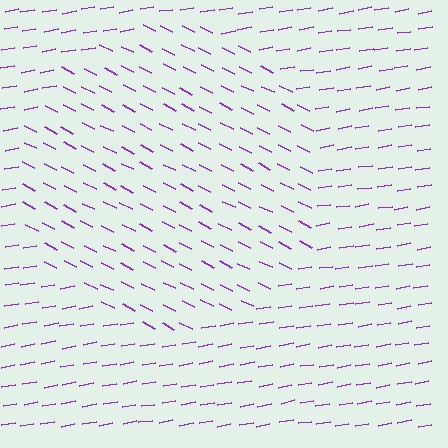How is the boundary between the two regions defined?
The boundary is defined purely by a change in line orientation (approximately 37 degrees difference). All lines are the same color and thickness.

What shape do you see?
I see a circle.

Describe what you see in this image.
The image is filled with small purple line segments. A circle region in the image has lines oriented differently from the surrounding lines, creating a visible texture boundary.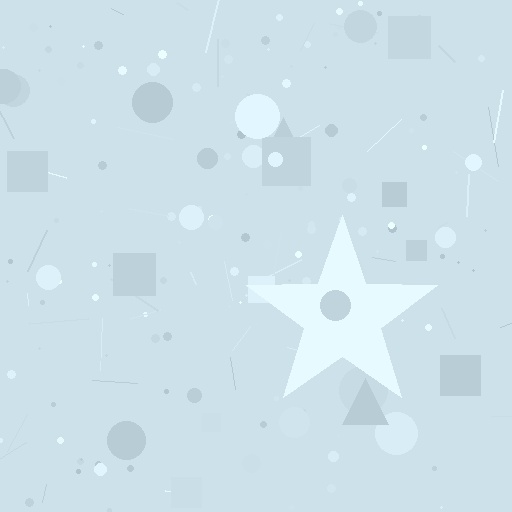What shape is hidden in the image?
A star is hidden in the image.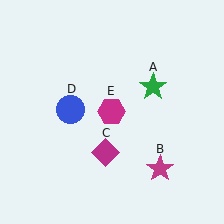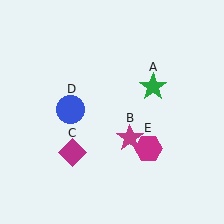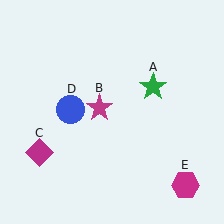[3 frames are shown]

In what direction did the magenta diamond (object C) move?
The magenta diamond (object C) moved left.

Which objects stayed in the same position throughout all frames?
Green star (object A) and blue circle (object D) remained stationary.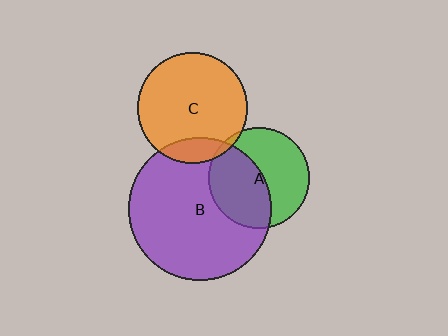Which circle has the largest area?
Circle B (purple).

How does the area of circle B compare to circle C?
Approximately 1.7 times.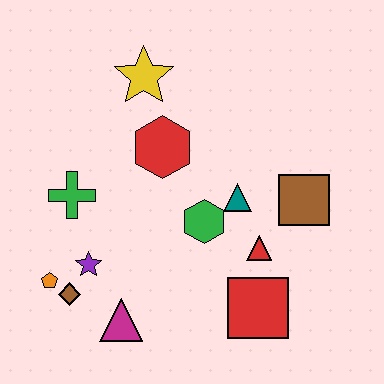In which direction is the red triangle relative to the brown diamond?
The red triangle is to the right of the brown diamond.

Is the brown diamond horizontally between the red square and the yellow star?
No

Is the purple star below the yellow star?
Yes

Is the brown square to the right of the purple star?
Yes